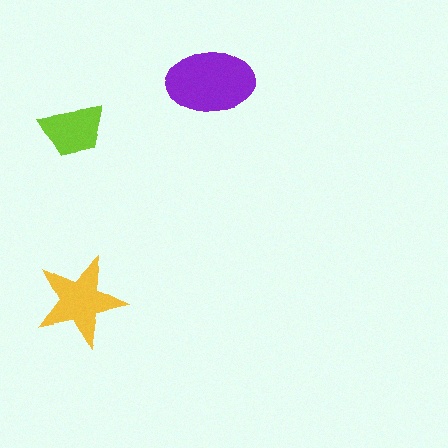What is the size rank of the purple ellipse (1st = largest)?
1st.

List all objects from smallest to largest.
The lime trapezoid, the yellow star, the purple ellipse.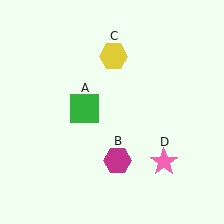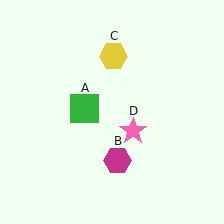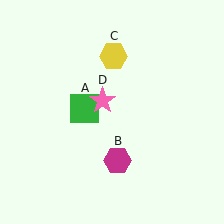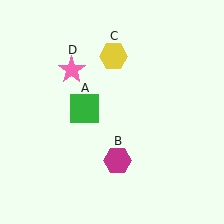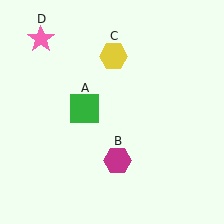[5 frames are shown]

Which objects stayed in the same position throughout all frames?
Green square (object A) and magenta hexagon (object B) and yellow hexagon (object C) remained stationary.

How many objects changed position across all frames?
1 object changed position: pink star (object D).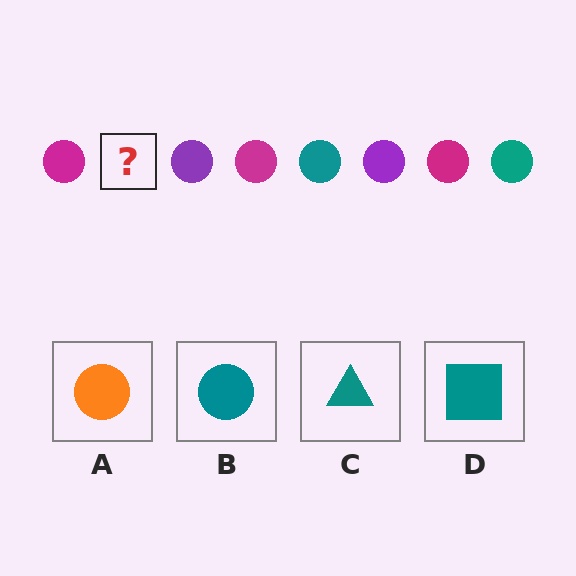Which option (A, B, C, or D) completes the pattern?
B.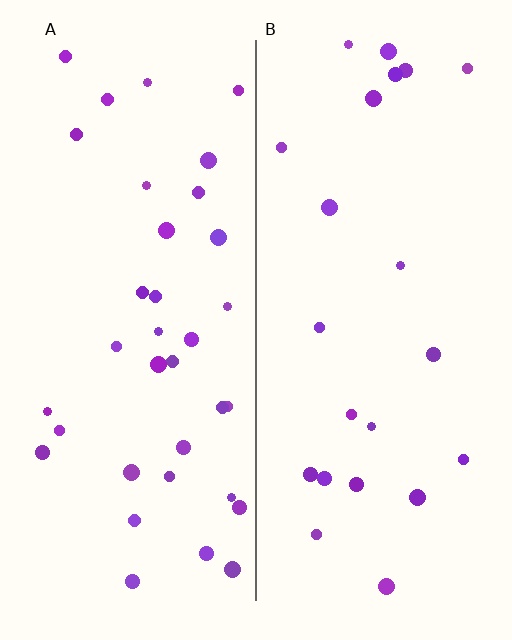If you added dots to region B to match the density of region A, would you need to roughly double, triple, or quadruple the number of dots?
Approximately double.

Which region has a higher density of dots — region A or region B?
A (the left).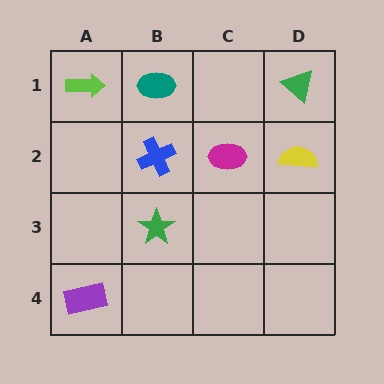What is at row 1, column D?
A green triangle.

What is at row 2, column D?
A yellow semicircle.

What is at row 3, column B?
A green star.